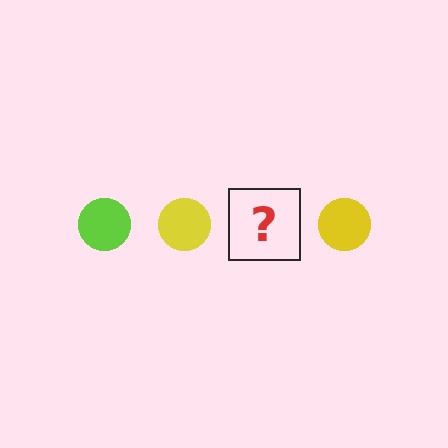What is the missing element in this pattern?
The missing element is a lime circle.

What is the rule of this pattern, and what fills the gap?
The rule is that the pattern cycles through lime, yellow circles. The gap should be filled with a lime circle.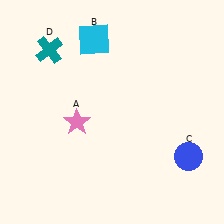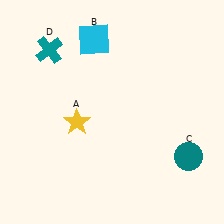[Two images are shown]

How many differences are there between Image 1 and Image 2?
There are 2 differences between the two images.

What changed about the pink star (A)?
In Image 1, A is pink. In Image 2, it changed to yellow.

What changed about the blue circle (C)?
In Image 1, C is blue. In Image 2, it changed to teal.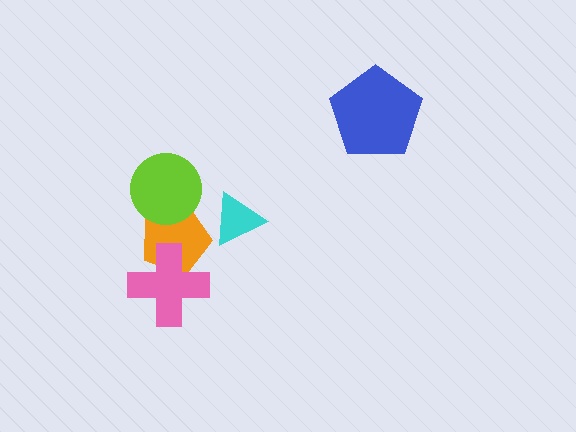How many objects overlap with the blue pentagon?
0 objects overlap with the blue pentagon.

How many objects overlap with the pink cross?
1 object overlaps with the pink cross.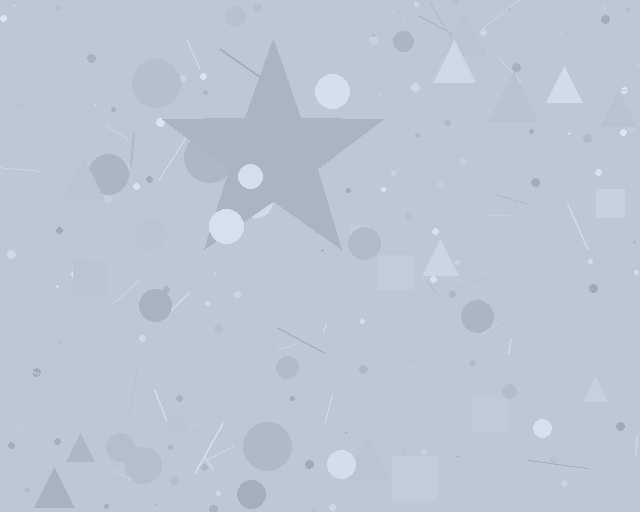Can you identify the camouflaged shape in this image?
The camouflaged shape is a star.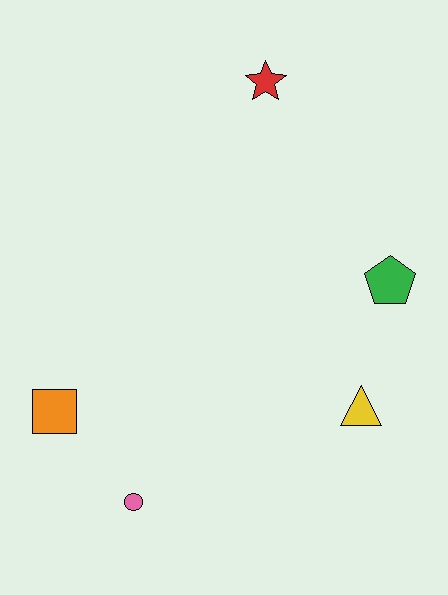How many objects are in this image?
There are 5 objects.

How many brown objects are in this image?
There are no brown objects.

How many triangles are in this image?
There is 1 triangle.